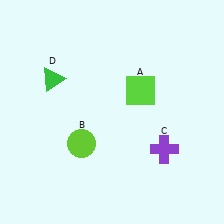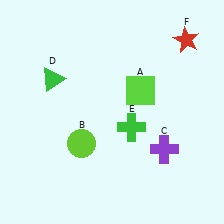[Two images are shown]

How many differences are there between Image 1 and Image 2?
There are 2 differences between the two images.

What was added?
A green cross (E), a red star (F) were added in Image 2.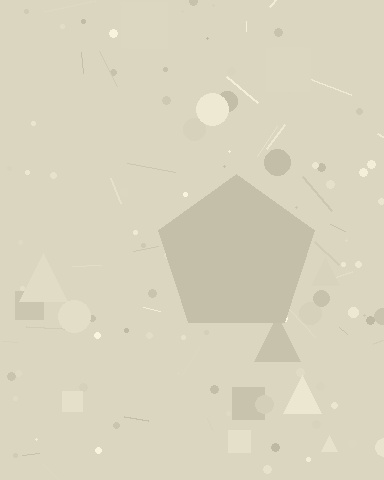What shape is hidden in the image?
A pentagon is hidden in the image.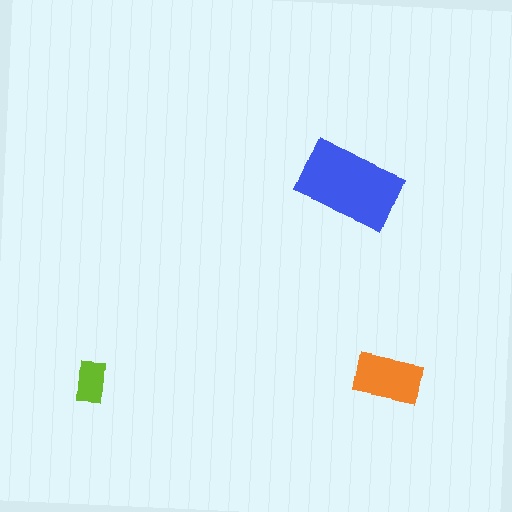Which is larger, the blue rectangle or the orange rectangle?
The blue one.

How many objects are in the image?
There are 3 objects in the image.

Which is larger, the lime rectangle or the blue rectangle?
The blue one.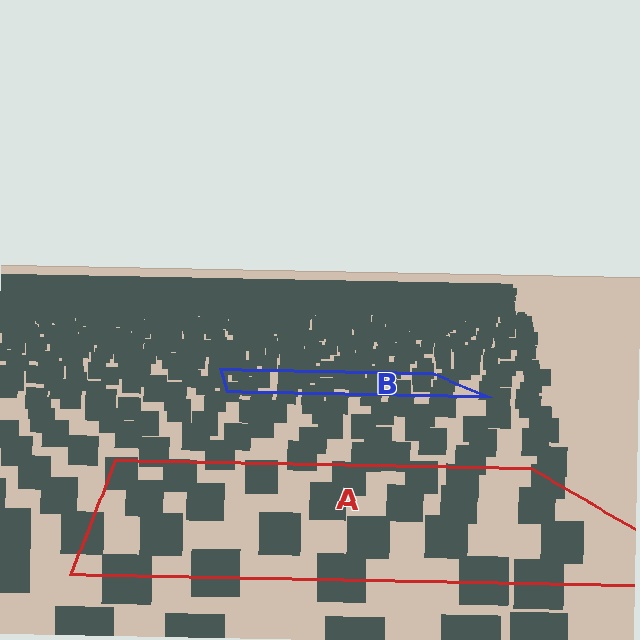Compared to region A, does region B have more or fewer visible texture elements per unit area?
Region B has more texture elements per unit area — they are packed more densely because it is farther away.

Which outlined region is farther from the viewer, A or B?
Region B is farther from the viewer — the texture elements inside it appear smaller and more densely packed.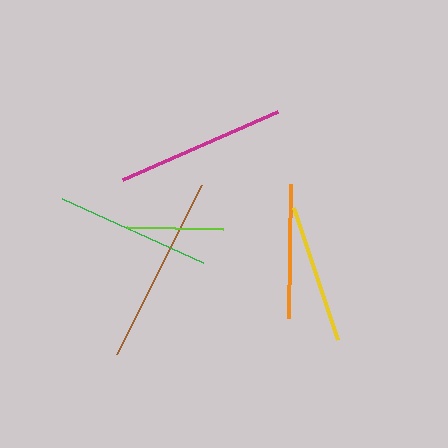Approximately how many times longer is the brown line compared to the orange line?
The brown line is approximately 1.4 times the length of the orange line.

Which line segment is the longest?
The brown line is the longest at approximately 189 pixels.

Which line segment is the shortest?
The lime line is the shortest at approximately 97 pixels.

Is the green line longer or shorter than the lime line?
The green line is longer than the lime line.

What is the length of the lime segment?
The lime segment is approximately 97 pixels long.